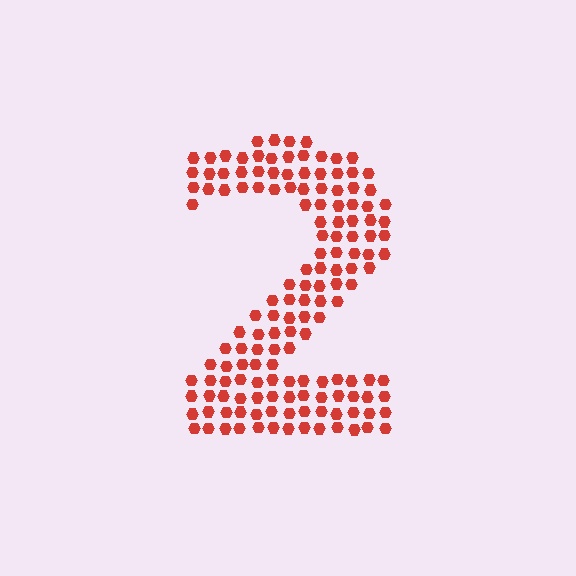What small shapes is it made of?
It is made of small hexagons.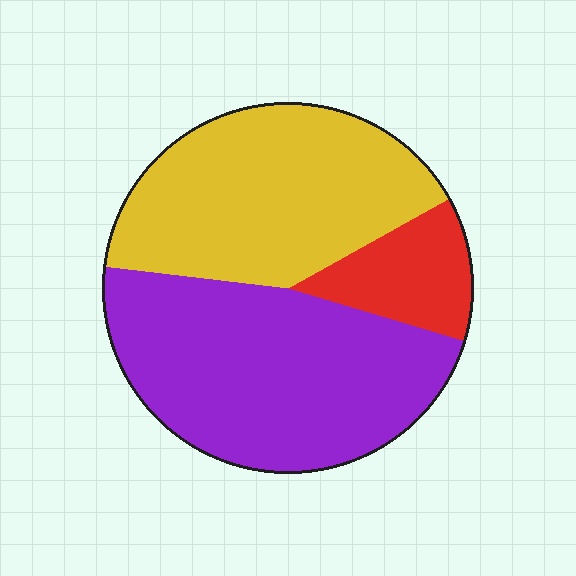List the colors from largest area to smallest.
From largest to smallest: purple, yellow, red.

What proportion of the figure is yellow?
Yellow takes up about two fifths (2/5) of the figure.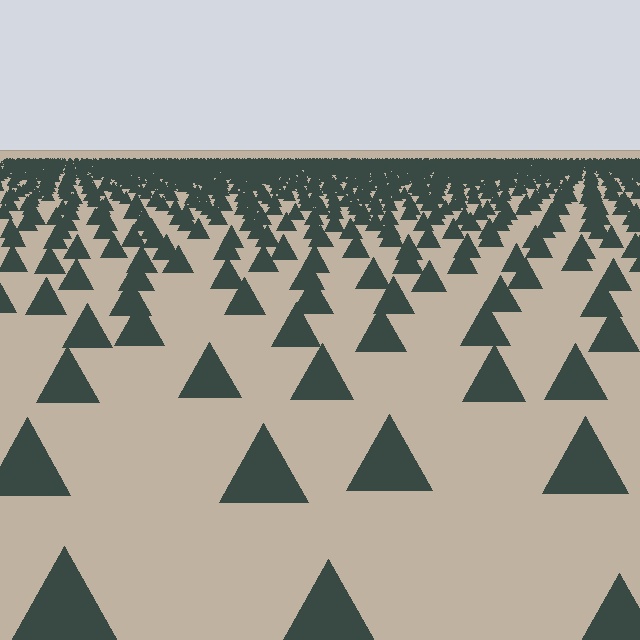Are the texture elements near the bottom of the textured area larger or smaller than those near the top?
Larger. Near the bottom, elements are closer to the viewer and appear at a bigger on-screen size.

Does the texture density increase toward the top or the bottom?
Density increases toward the top.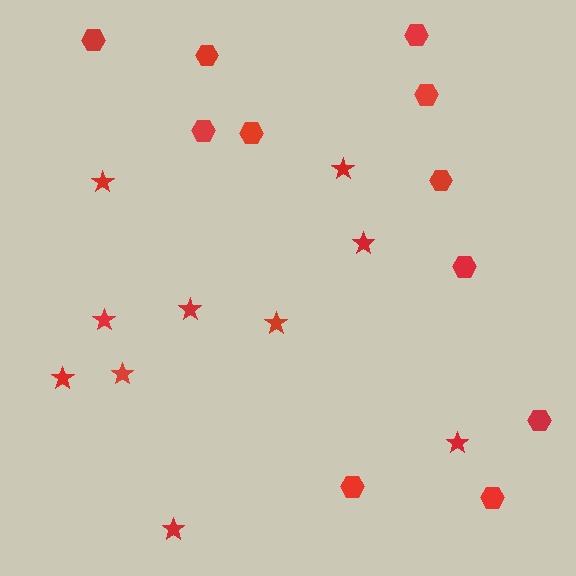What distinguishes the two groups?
There are 2 groups: one group of stars (10) and one group of hexagons (11).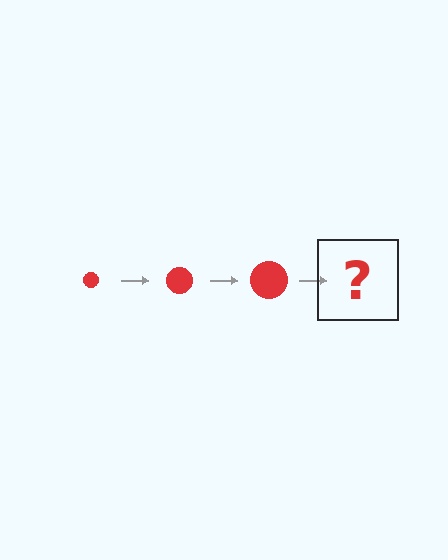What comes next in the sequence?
The next element should be a red circle, larger than the previous one.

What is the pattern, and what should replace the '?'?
The pattern is that the circle gets progressively larger each step. The '?' should be a red circle, larger than the previous one.